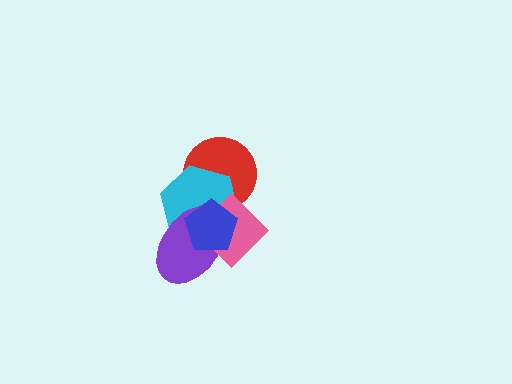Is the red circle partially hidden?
Yes, it is partially covered by another shape.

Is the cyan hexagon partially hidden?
Yes, it is partially covered by another shape.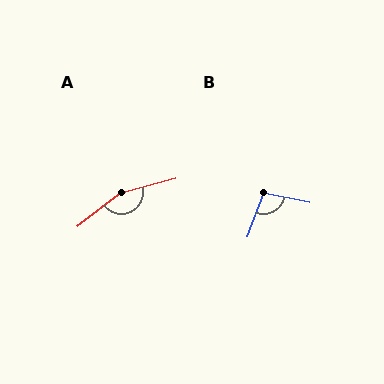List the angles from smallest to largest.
B (99°), A (156°).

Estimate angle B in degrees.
Approximately 99 degrees.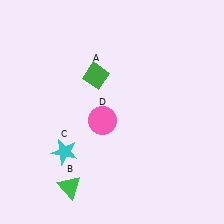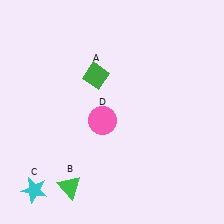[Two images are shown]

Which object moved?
The cyan star (C) moved down.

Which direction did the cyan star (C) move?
The cyan star (C) moved down.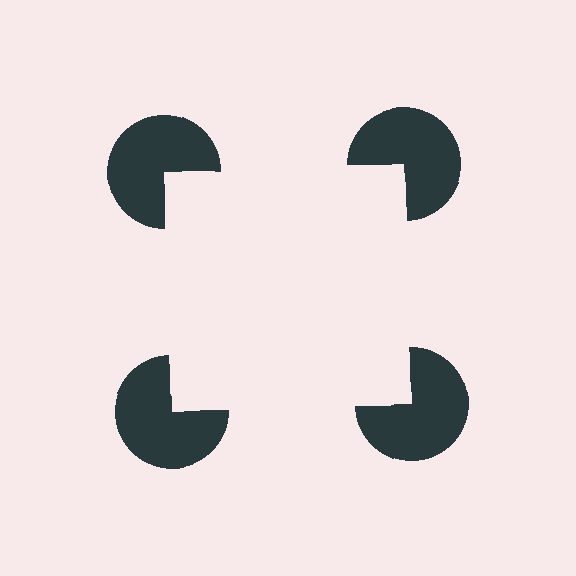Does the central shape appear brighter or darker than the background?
It typically appears slightly brighter than the background, even though no actual brightness change is drawn.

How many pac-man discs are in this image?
There are 4 — one at each vertex of the illusory square.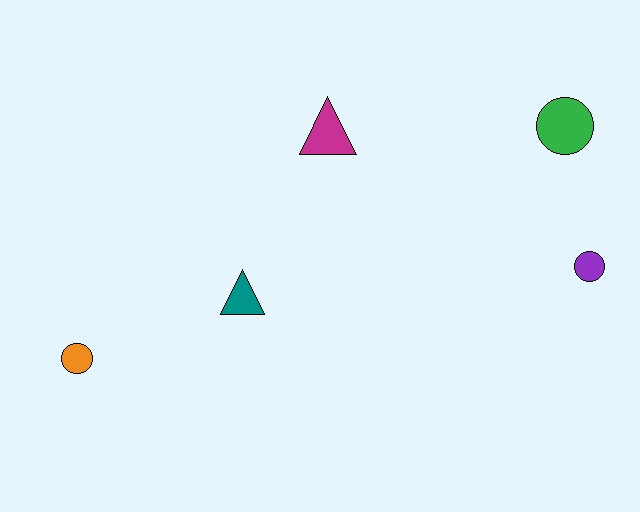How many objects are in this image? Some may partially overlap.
There are 5 objects.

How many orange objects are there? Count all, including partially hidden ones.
There is 1 orange object.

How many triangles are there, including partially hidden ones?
There are 2 triangles.